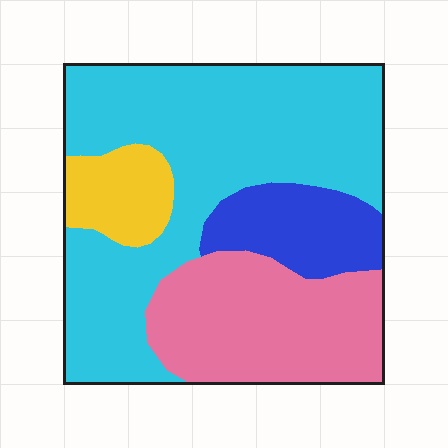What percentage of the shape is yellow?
Yellow takes up about one tenth (1/10) of the shape.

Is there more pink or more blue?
Pink.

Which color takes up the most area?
Cyan, at roughly 50%.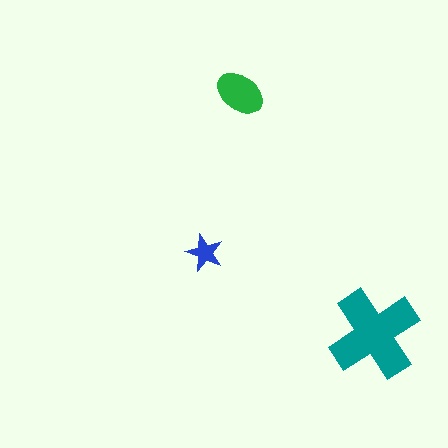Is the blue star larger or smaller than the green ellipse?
Smaller.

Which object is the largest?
The teal cross.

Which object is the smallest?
The blue star.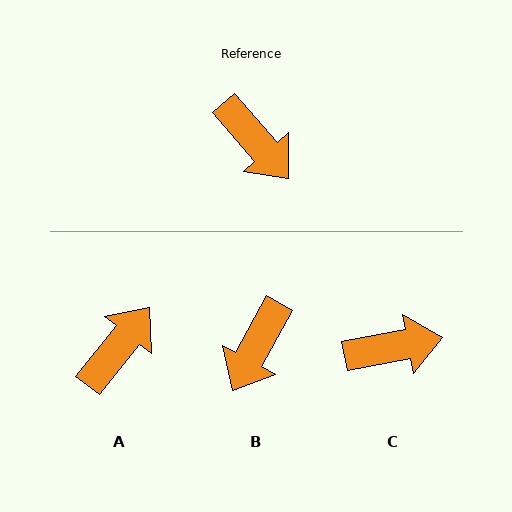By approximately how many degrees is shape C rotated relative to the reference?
Approximately 60 degrees counter-clockwise.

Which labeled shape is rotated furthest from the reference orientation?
A, about 100 degrees away.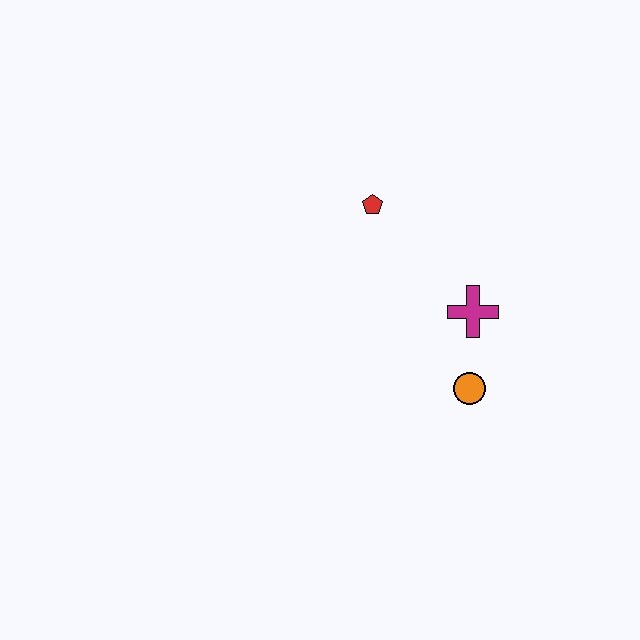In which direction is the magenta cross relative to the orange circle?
The magenta cross is above the orange circle.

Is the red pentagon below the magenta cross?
No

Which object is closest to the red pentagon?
The magenta cross is closest to the red pentagon.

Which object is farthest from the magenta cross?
The red pentagon is farthest from the magenta cross.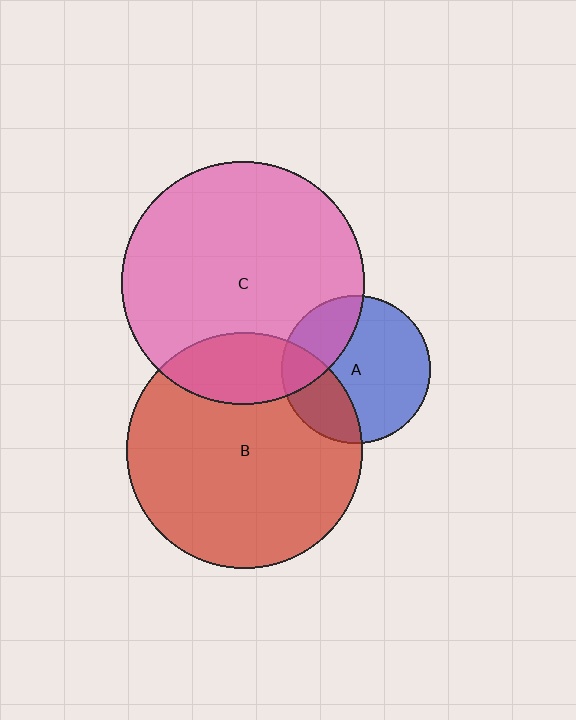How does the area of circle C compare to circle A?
Approximately 2.7 times.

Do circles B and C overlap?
Yes.